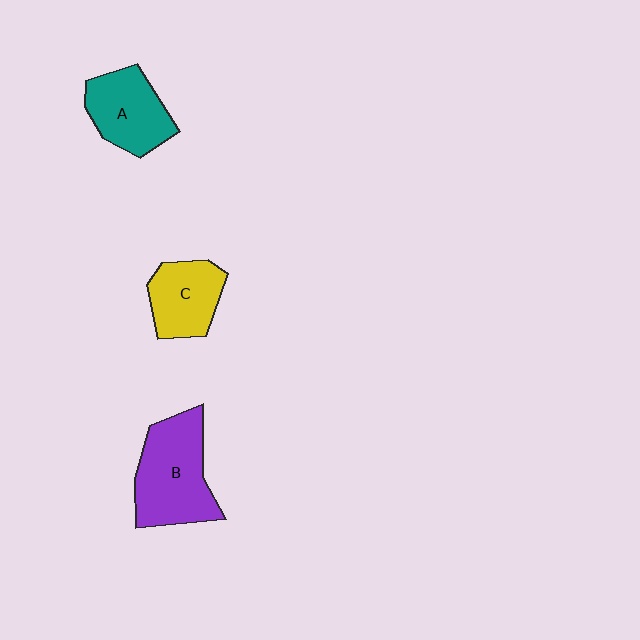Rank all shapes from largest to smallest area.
From largest to smallest: B (purple), A (teal), C (yellow).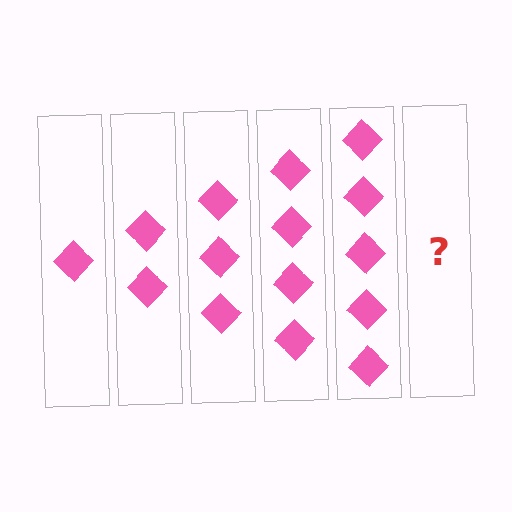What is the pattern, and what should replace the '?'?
The pattern is that each step adds one more diamond. The '?' should be 6 diamonds.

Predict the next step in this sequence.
The next step is 6 diamonds.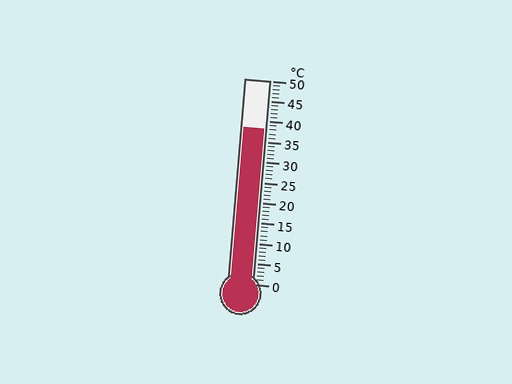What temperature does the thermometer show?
The thermometer shows approximately 38°C.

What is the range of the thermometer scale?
The thermometer scale ranges from 0°C to 50°C.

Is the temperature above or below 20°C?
The temperature is above 20°C.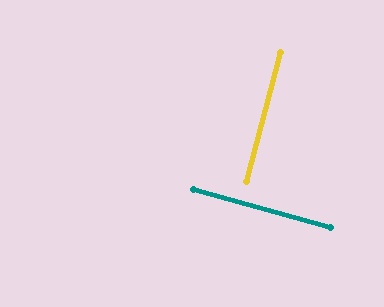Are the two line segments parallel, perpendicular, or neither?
Perpendicular — they meet at approximately 89°.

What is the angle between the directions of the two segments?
Approximately 89 degrees.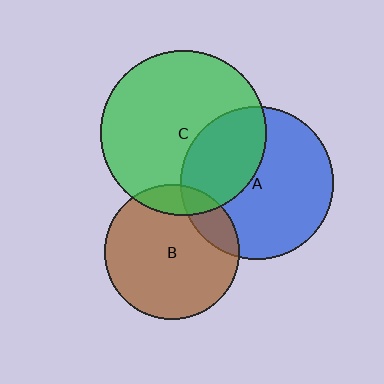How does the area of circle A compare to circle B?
Approximately 1.3 times.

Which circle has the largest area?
Circle C (green).